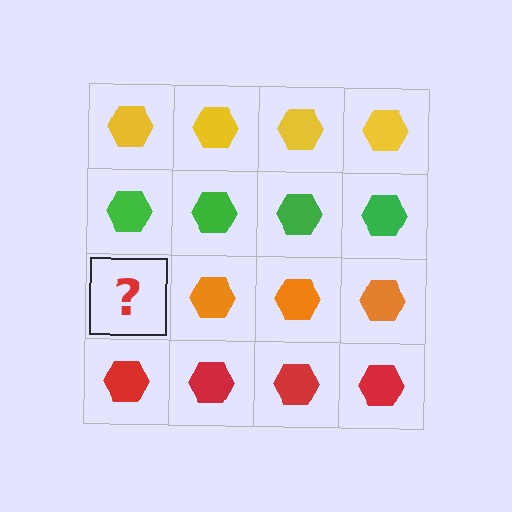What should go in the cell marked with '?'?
The missing cell should contain an orange hexagon.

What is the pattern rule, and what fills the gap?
The rule is that each row has a consistent color. The gap should be filled with an orange hexagon.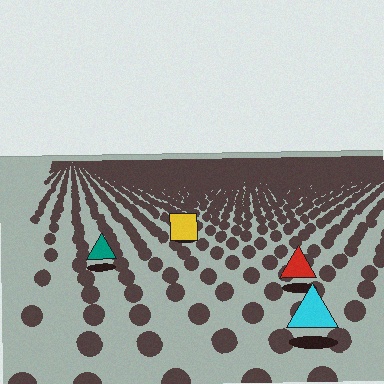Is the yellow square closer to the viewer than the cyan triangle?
No. The cyan triangle is closer — you can tell from the texture gradient: the ground texture is coarser near it.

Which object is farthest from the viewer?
The yellow square is farthest from the viewer. It appears smaller and the ground texture around it is denser.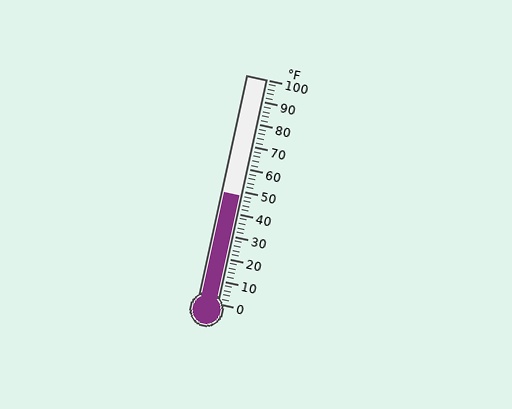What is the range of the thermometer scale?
The thermometer scale ranges from 0°F to 100°F.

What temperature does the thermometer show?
The thermometer shows approximately 48°F.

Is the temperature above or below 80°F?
The temperature is below 80°F.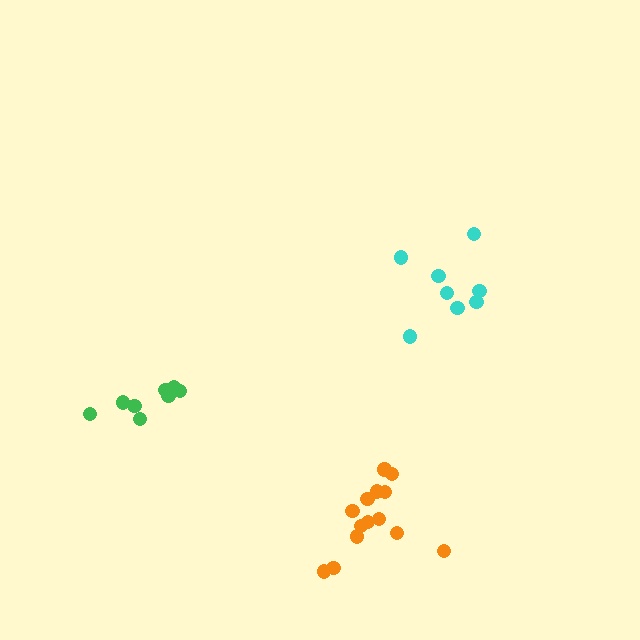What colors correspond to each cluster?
The clusters are colored: cyan, green, orange.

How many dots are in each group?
Group 1: 8 dots, Group 2: 8 dots, Group 3: 14 dots (30 total).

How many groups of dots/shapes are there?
There are 3 groups.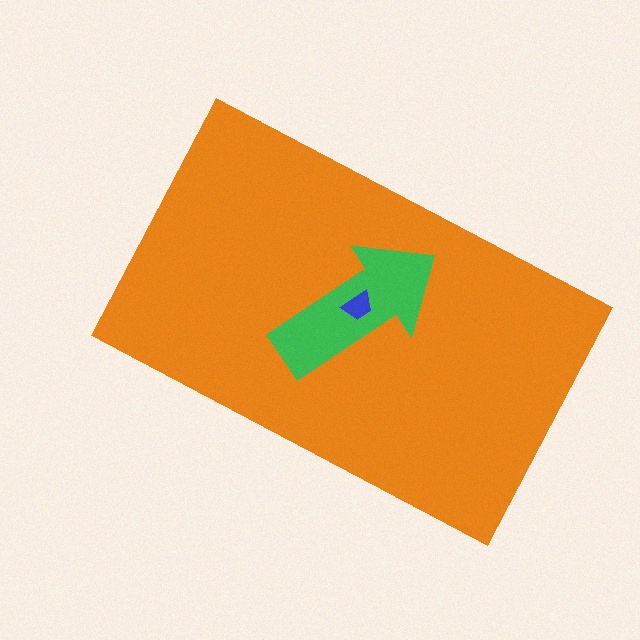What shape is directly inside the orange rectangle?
The green arrow.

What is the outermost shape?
The orange rectangle.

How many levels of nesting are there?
3.